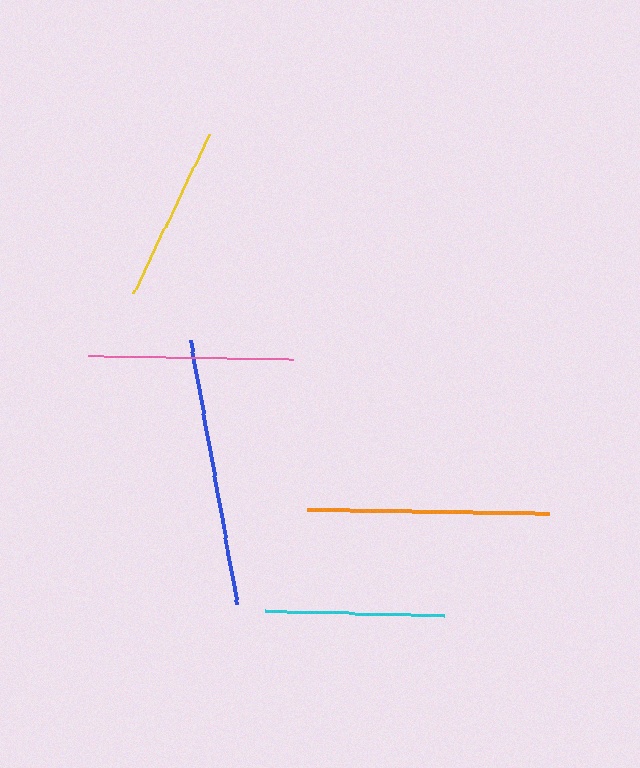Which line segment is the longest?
The blue line is the longest at approximately 268 pixels.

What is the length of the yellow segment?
The yellow segment is approximately 175 pixels long.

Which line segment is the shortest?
The yellow line is the shortest at approximately 175 pixels.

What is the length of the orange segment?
The orange segment is approximately 242 pixels long.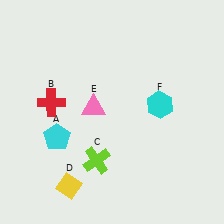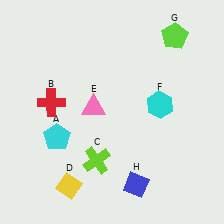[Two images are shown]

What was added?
A lime pentagon (G), a blue diamond (H) were added in Image 2.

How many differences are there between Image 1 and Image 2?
There are 2 differences between the two images.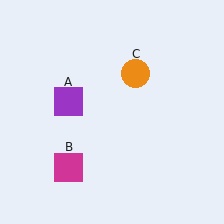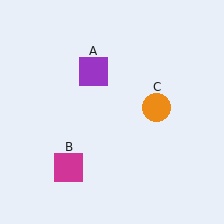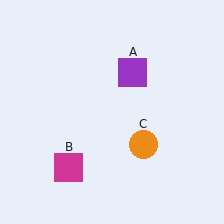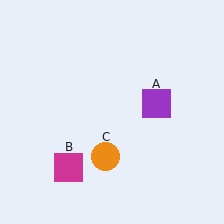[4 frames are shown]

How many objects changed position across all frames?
2 objects changed position: purple square (object A), orange circle (object C).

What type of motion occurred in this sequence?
The purple square (object A), orange circle (object C) rotated clockwise around the center of the scene.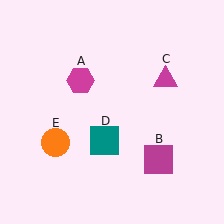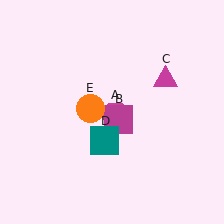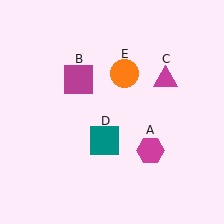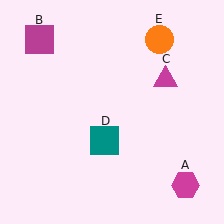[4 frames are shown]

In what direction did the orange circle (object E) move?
The orange circle (object E) moved up and to the right.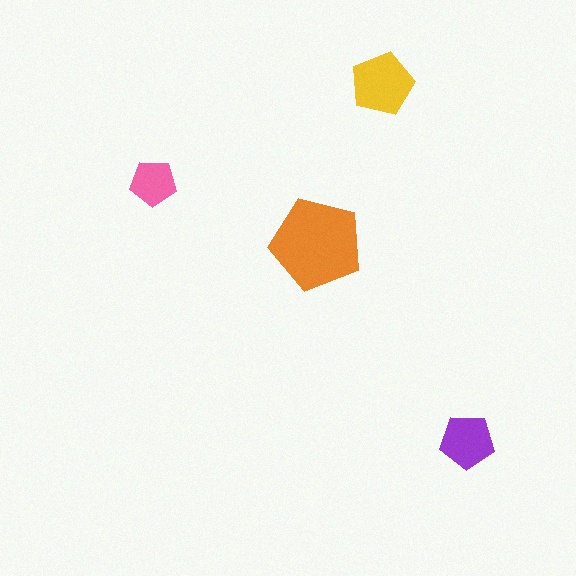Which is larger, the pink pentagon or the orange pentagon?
The orange one.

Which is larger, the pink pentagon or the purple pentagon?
The purple one.